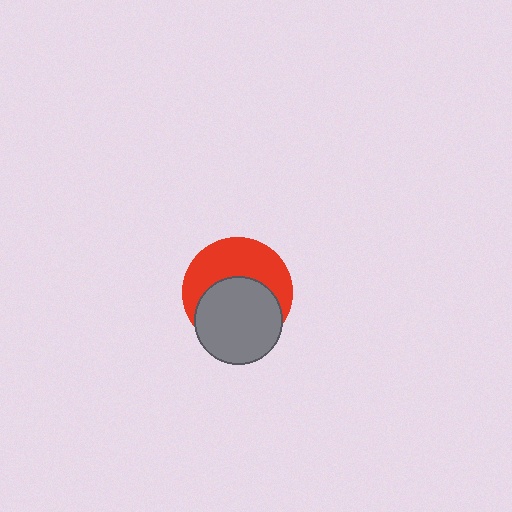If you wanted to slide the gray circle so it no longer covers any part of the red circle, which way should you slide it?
Slide it down — that is the most direct way to separate the two shapes.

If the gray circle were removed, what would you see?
You would see the complete red circle.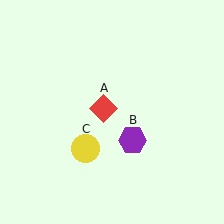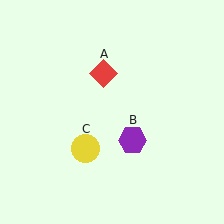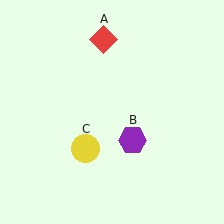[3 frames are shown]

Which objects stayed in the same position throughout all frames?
Purple hexagon (object B) and yellow circle (object C) remained stationary.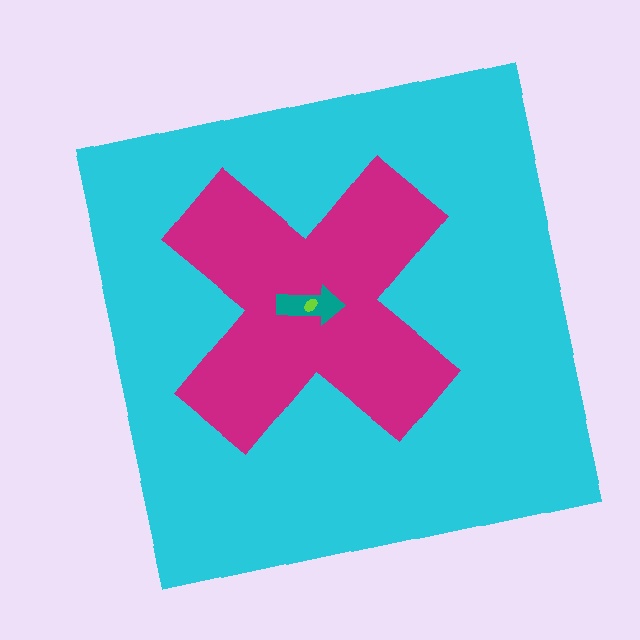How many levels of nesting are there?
4.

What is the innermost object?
The lime ellipse.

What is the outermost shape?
The cyan square.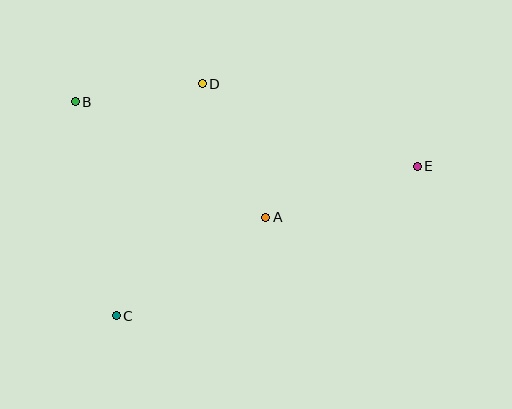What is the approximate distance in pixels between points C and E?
The distance between C and E is approximately 336 pixels.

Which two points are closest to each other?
Points B and D are closest to each other.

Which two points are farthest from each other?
Points B and E are farthest from each other.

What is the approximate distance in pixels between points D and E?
The distance between D and E is approximately 230 pixels.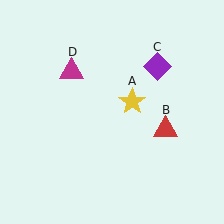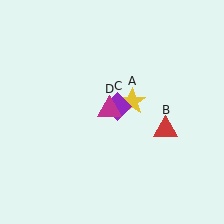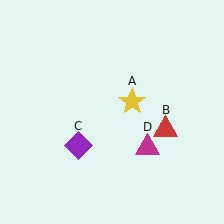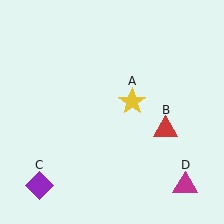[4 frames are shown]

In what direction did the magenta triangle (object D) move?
The magenta triangle (object D) moved down and to the right.